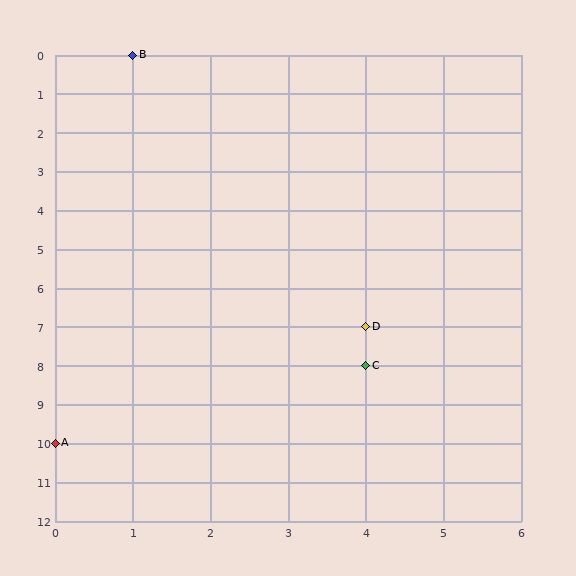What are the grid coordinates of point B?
Point B is at grid coordinates (1, 0).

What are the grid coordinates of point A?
Point A is at grid coordinates (0, 10).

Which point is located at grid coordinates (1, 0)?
Point B is at (1, 0).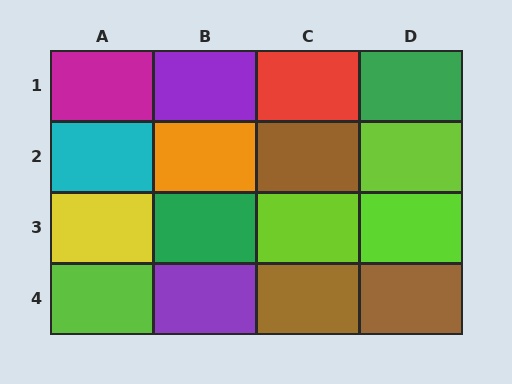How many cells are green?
2 cells are green.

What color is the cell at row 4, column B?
Purple.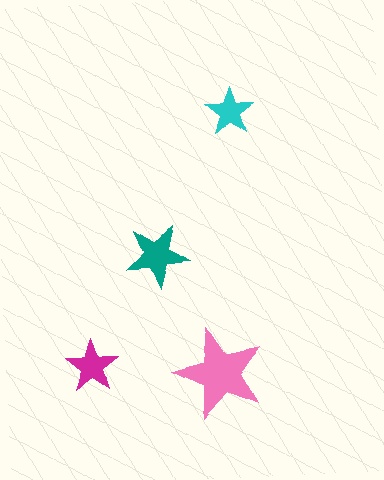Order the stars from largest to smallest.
the pink one, the teal one, the magenta one, the cyan one.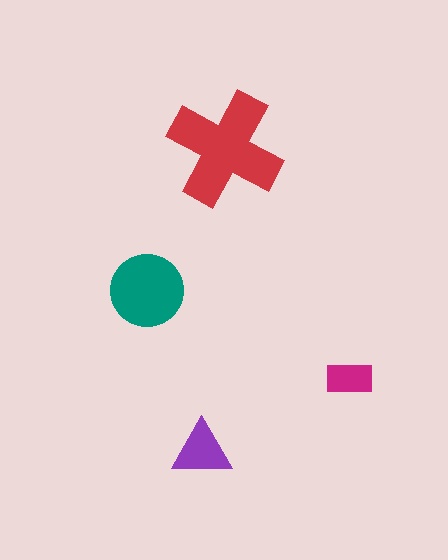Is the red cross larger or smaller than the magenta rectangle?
Larger.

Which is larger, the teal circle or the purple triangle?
The teal circle.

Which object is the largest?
The red cross.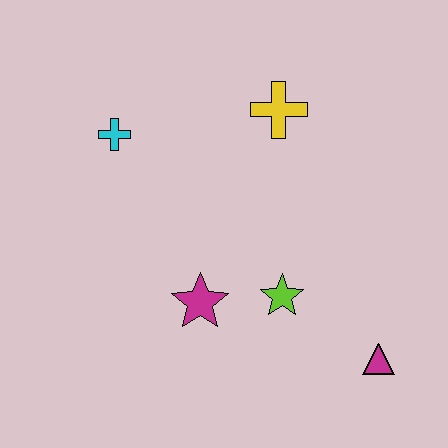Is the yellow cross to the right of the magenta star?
Yes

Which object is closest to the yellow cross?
The cyan cross is closest to the yellow cross.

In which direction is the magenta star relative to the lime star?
The magenta star is to the left of the lime star.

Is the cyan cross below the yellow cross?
Yes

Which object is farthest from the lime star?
The cyan cross is farthest from the lime star.